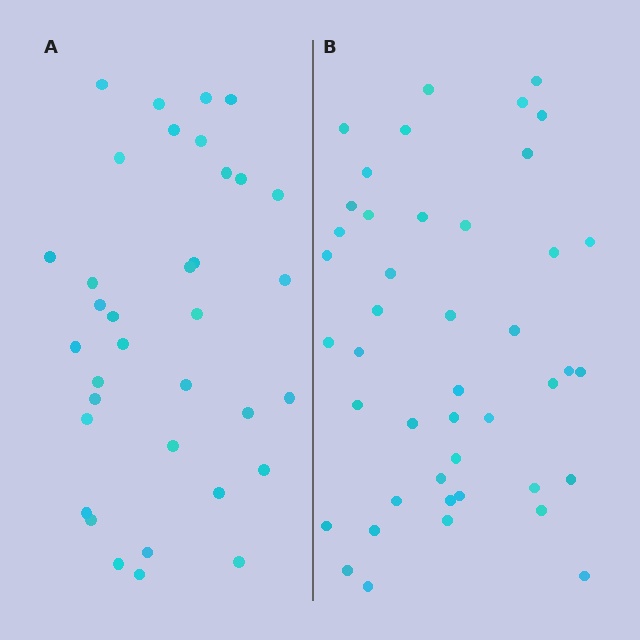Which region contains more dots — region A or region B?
Region B (the right region) has more dots.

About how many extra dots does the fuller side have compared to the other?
Region B has roughly 8 or so more dots than region A.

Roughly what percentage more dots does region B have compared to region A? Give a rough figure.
About 25% more.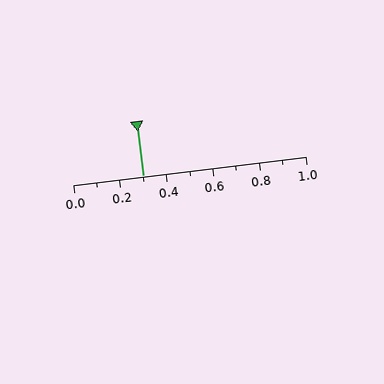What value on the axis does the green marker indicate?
The marker indicates approximately 0.3.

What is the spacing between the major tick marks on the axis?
The major ticks are spaced 0.2 apart.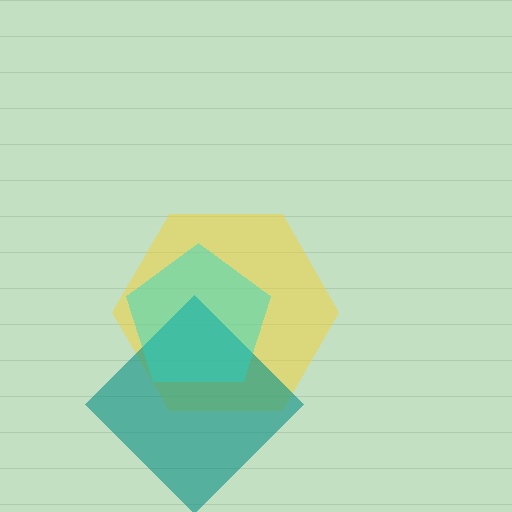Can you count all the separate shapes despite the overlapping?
Yes, there are 3 separate shapes.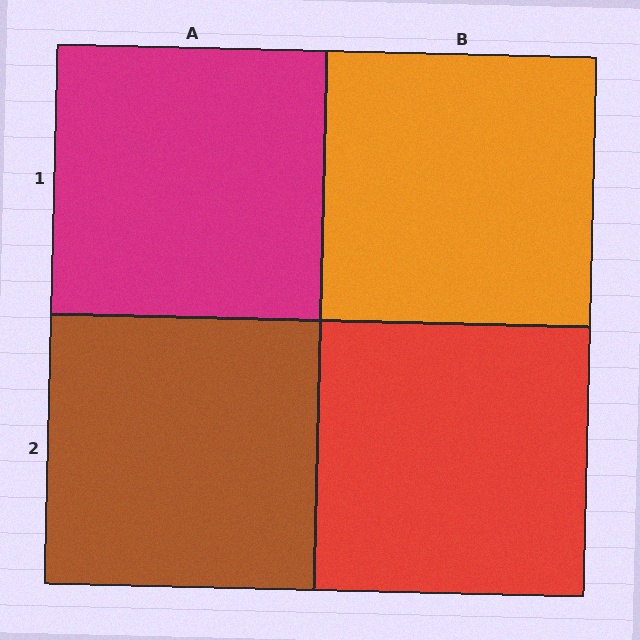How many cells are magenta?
1 cell is magenta.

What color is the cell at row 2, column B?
Red.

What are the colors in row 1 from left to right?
Magenta, orange.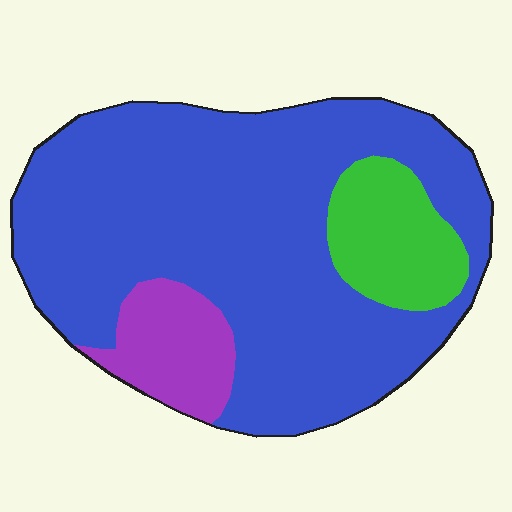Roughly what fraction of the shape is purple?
Purple covers 11% of the shape.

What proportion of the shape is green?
Green takes up about one eighth (1/8) of the shape.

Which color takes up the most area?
Blue, at roughly 75%.